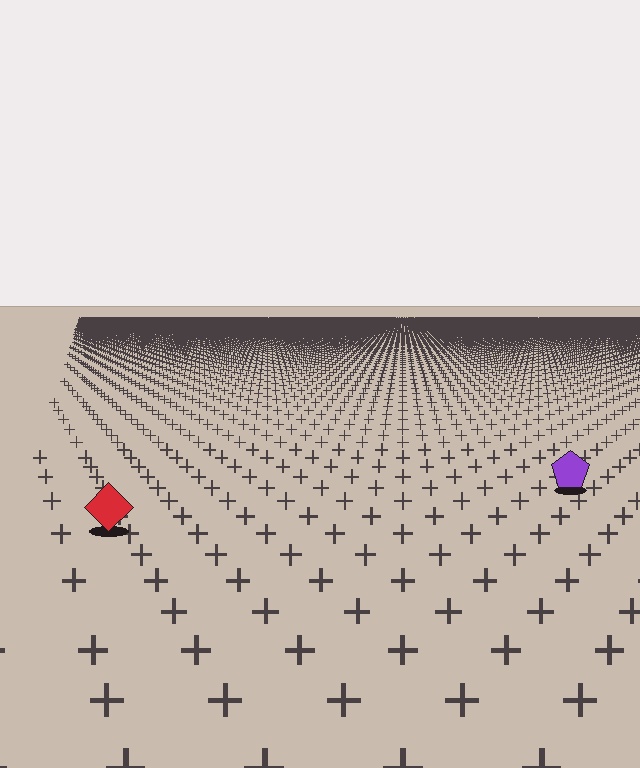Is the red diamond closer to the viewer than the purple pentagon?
Yes. The red diamond is closer — you can tell from the texture gradient: the ground texture is coarser near it.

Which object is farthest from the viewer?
The purple pentagon is farthest from the viewer. It appears smaller and the ground texture around it is denser.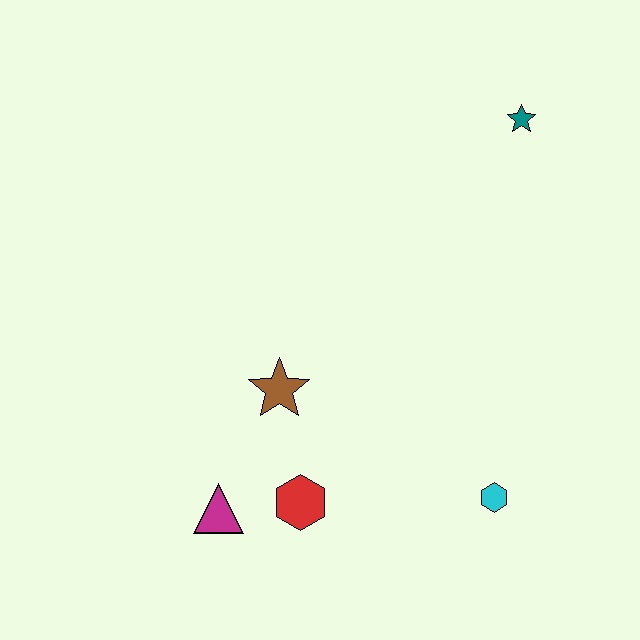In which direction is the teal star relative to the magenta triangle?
The teal star is above the magenta triangle.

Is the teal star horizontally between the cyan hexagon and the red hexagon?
No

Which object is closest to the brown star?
The red hexagon is closest to the brown star.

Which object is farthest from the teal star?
The magenta triangle is farthest from the teal star.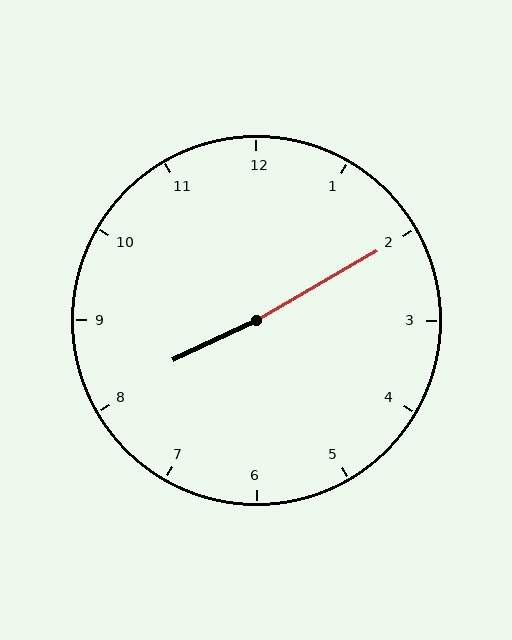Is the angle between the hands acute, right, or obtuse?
It is obtuse.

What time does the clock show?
8:10.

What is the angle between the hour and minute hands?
Approximately 175 degrees.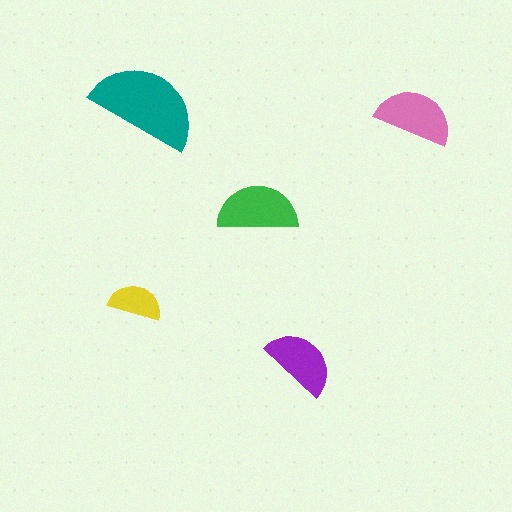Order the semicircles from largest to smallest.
the teal one, the green one, the pink one, the purple one, the yellow one.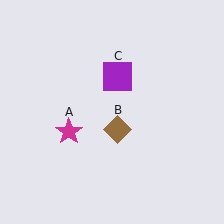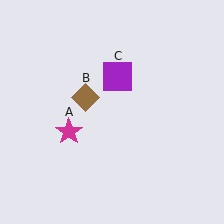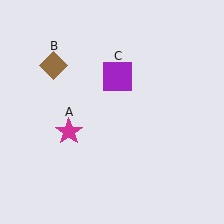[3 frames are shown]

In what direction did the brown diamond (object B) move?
The brown diamond (object B) moved up and to the left.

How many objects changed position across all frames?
1 object changed position: brown diamond (object B).